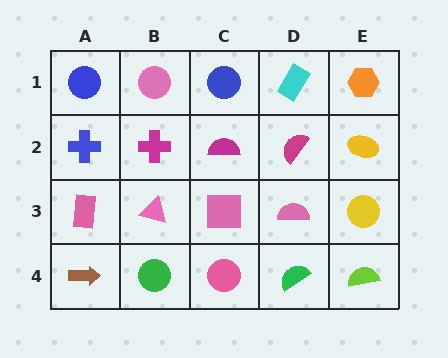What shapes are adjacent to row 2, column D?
A cyan rectangle (row 1, column D), a pink semicircle (row 3, column D), a magenta semicircle (row 2, column C), a yellow ellipse (row 2, column E).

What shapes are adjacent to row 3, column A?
A blue cross (row 2, column A), a brown arrow (row 4, column A), a pink triangle (row 3, column B).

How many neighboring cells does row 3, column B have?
4.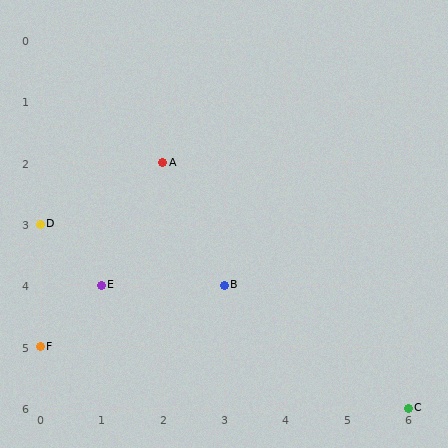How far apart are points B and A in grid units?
Points B and A are 1 column and 2 rows apart (about 2.2 grid units diagonally).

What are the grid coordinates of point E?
Point E is at grid coordinates (1, 4).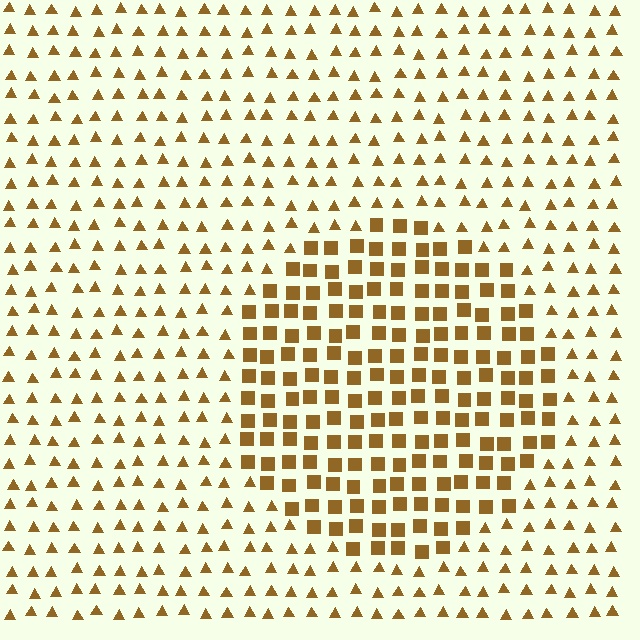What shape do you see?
I see a circle.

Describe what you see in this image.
The image is filled with small brown elements arranged in a uniform grid. A circle-shaped region contains squares, while the surrounding area contains triangles. The boundary is defined purely by the change in element shape.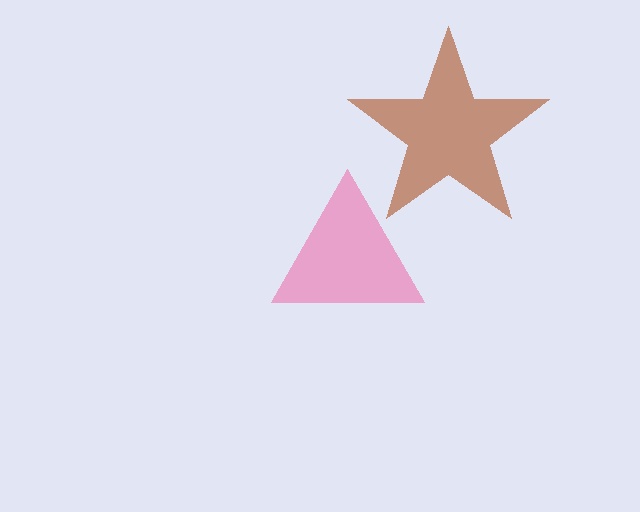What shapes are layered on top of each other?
The layered shapes are: a brown star, a pink triangle.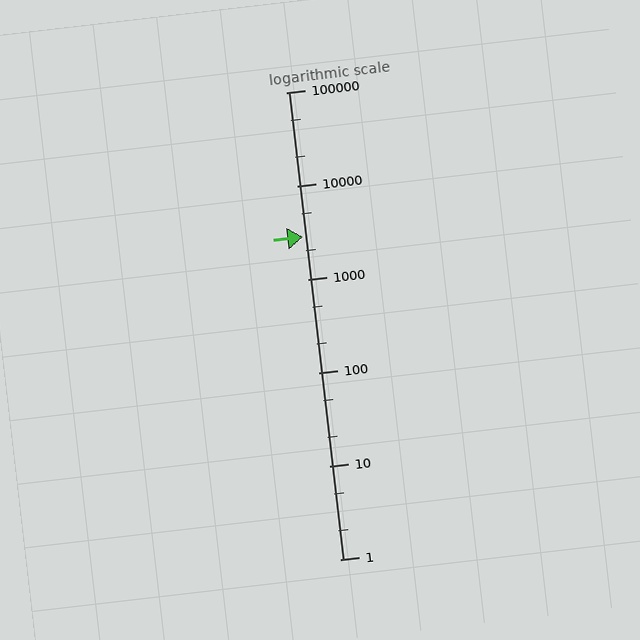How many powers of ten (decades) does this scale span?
The scale spans 5 decades, from 1 to 100000.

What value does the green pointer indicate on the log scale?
The pointer indicates approximately 2800.